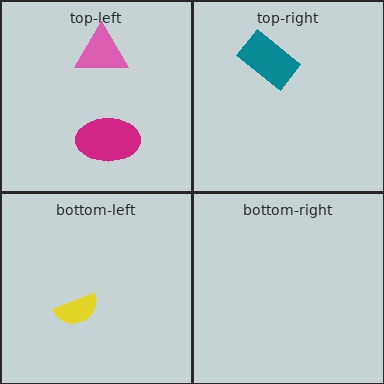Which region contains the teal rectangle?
The top-right region.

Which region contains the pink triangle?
The top-left region.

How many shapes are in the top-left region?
2.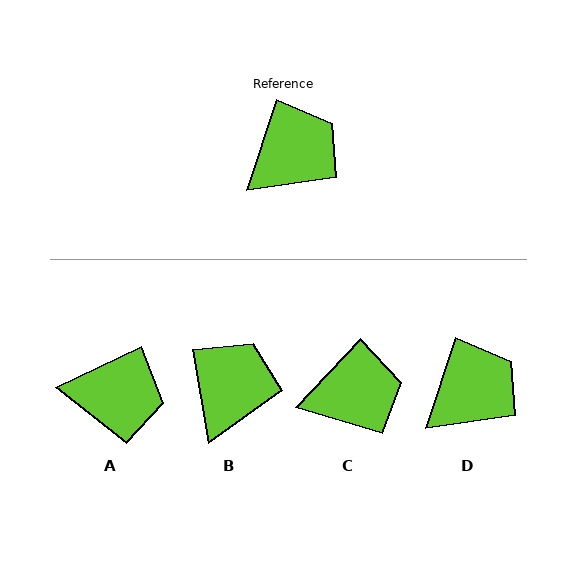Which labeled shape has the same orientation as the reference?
D.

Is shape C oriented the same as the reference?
No, it is off by about 25 degrees.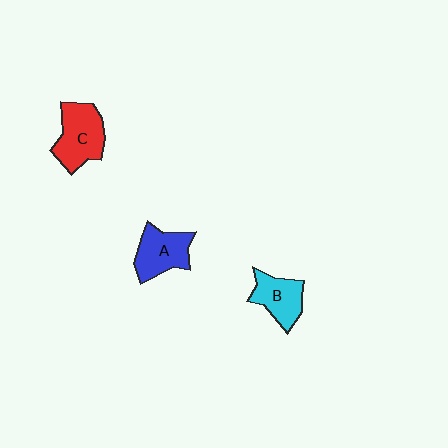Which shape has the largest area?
Shape C (red).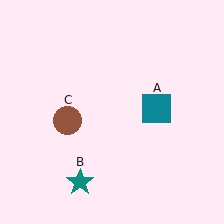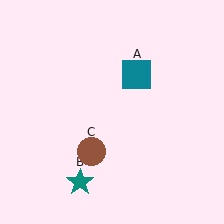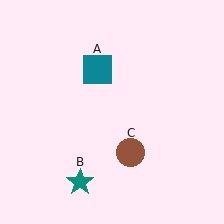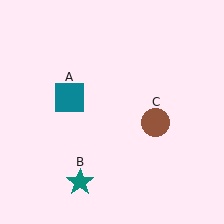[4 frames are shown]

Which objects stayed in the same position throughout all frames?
Teal star (object B) remained stationary.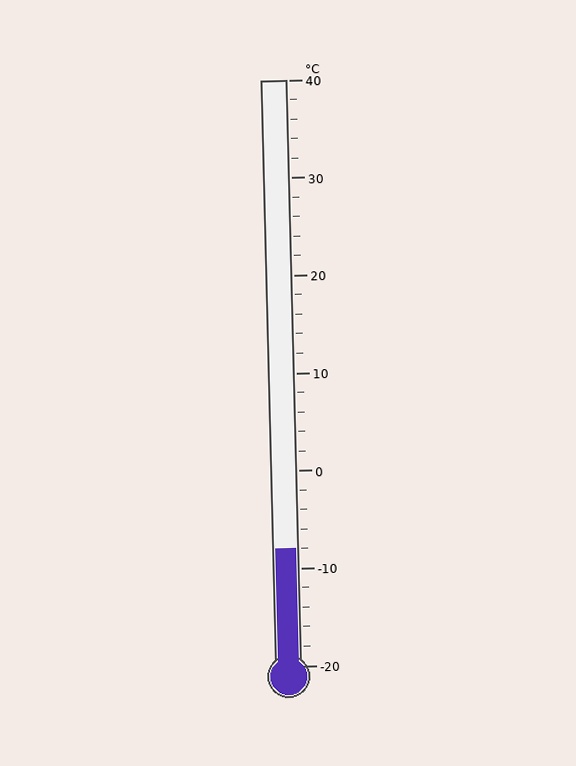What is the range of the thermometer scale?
The thermometer scale ranges from -20°C to 40°C.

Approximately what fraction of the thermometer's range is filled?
The thermometer is filled to approximately 20% of its range.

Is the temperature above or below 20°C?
The temperature is below 20°C.